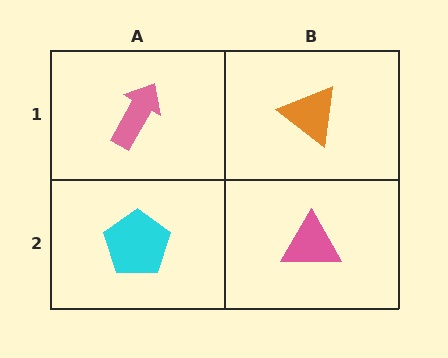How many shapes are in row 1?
2 shapes.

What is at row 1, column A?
A pink arrow.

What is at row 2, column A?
A cyan pentagon.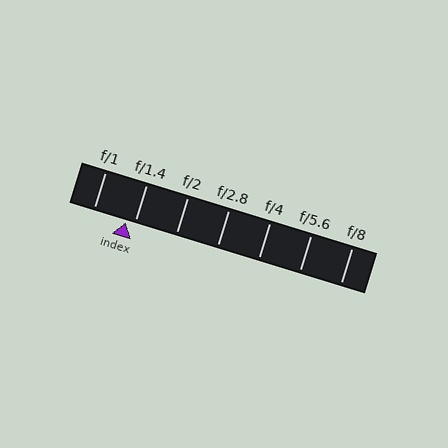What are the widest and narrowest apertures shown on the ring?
The widest aperture shown is f/1 and the narrowest is f/8.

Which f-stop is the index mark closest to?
The index mark is closest to f/1.4.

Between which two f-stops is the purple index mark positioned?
The index mark is between f/1 and f/1.4.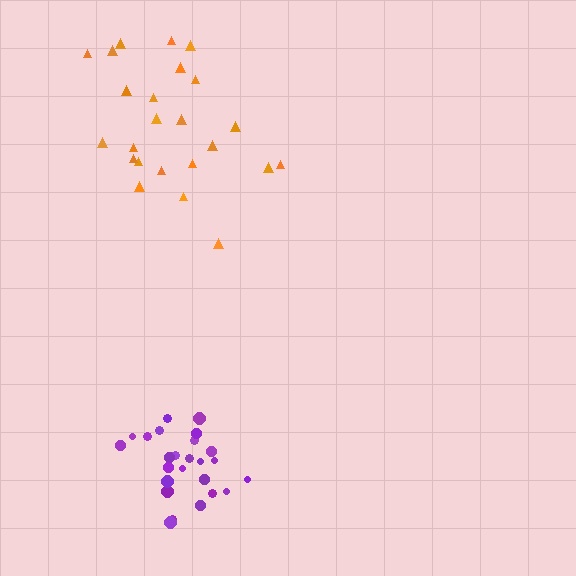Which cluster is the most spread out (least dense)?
Orange.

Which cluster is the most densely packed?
Purple.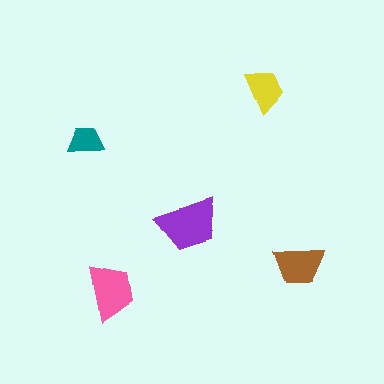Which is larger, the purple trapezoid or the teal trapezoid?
The purple one.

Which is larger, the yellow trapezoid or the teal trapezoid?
The yellow one.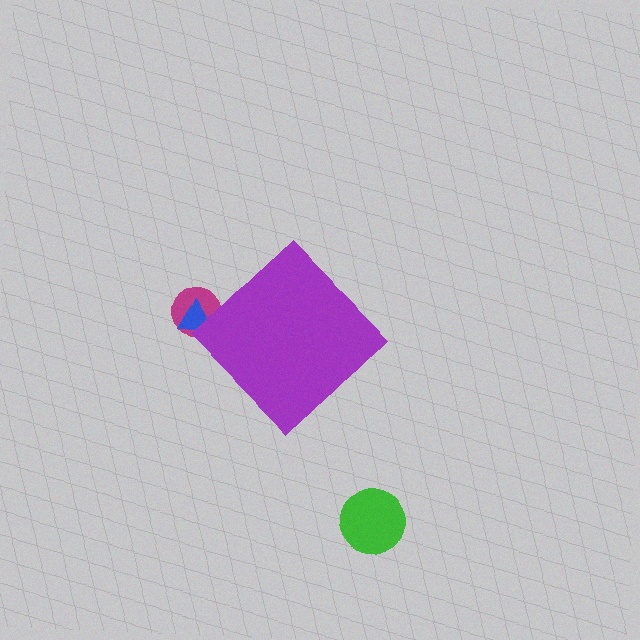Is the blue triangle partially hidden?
Yes, the blue triangle is partially hidden behind the purple diamond.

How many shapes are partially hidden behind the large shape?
2 shapes are partially hidden.